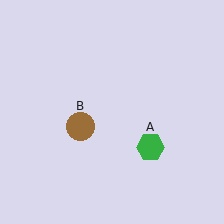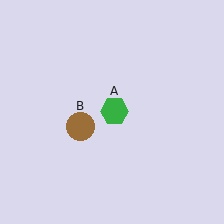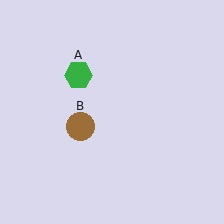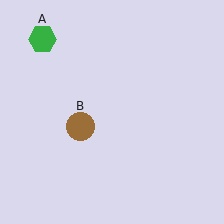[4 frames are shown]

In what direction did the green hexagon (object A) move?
The green hexagon (object A) moved up and to the left.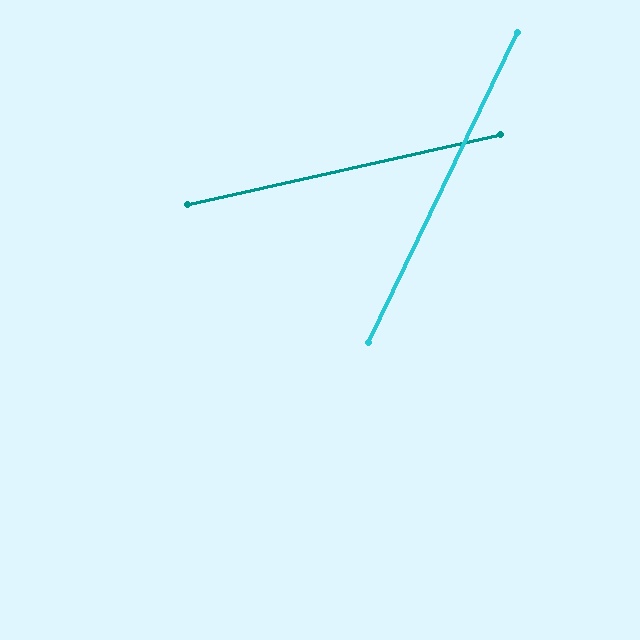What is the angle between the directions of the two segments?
Approximately 52 degrees.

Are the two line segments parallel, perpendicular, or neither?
Neither parallel nor perpendicular — they differ by about 52°.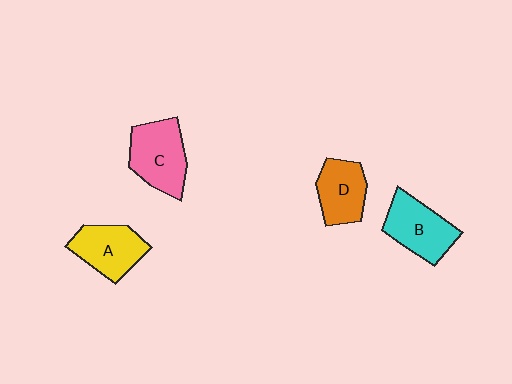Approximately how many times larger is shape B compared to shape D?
Approximately 1.2 times.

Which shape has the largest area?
Shape C (pink).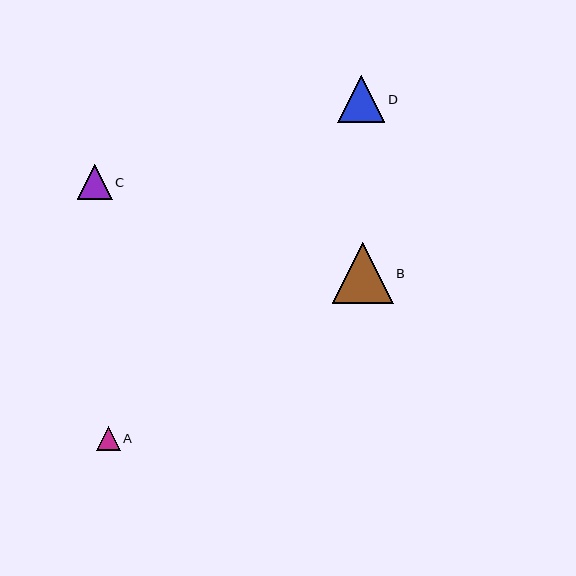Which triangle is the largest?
Triangle B is the largest with a size of approximately 61 pixels.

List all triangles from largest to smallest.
From largest to smallest: B, D, C, A.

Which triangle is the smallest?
Triangle A is the smallest with a size of approximately 24 pixels.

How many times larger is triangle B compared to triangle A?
Triangle B is approximately 2.5 times the size of triangle A.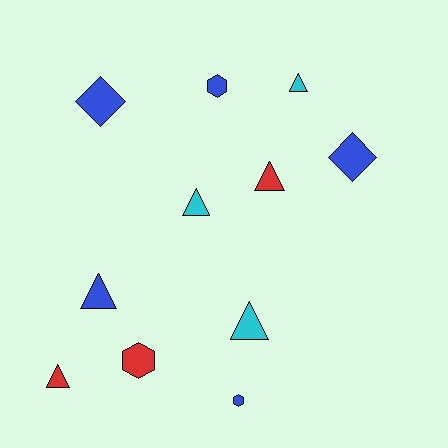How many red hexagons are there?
There is 1 red hexagon.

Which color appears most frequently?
Blue, with 5 objects.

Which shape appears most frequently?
Triangle, with 6 objects.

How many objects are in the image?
There are 11 objects.